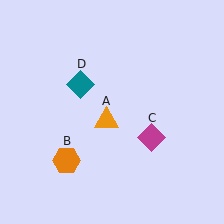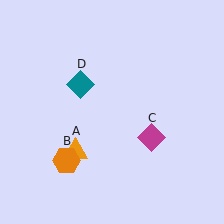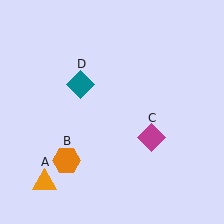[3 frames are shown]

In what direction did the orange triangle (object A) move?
The orange triangle (object A) moved down and to the left.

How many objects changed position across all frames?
1 object changed position: orange triangle (object A).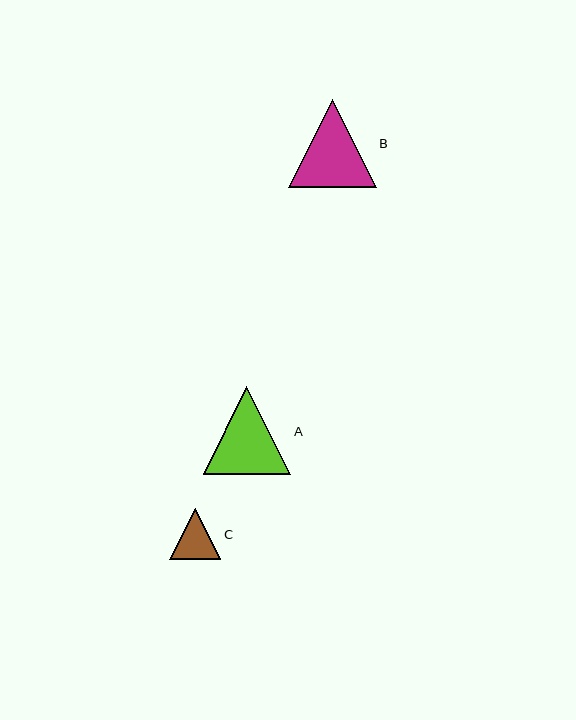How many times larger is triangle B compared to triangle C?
Triangle B is approximately 1.7 times the size of triangle C.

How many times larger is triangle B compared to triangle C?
Triangle B is approximately 1.7 times the size of triangle C.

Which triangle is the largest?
Triangle A is the largest with a size of approximately 88 pixels.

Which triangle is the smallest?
Triangle C is the smallest with a size of approximately 51 pixels.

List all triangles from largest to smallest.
From largest to smallest: A, B, C.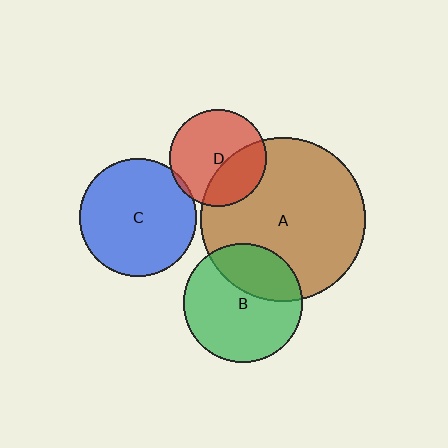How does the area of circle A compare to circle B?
Approximately 1.9 times.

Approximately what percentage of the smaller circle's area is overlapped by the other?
Approximately 5%.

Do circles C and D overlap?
Yes.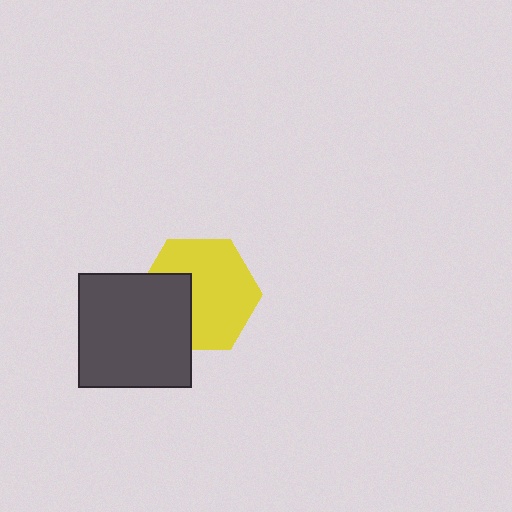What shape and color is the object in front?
The object in front is a dark gray square.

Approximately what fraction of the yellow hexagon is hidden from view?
Roughly 31% of the yellow hexagon is hidden behind the dark gray square.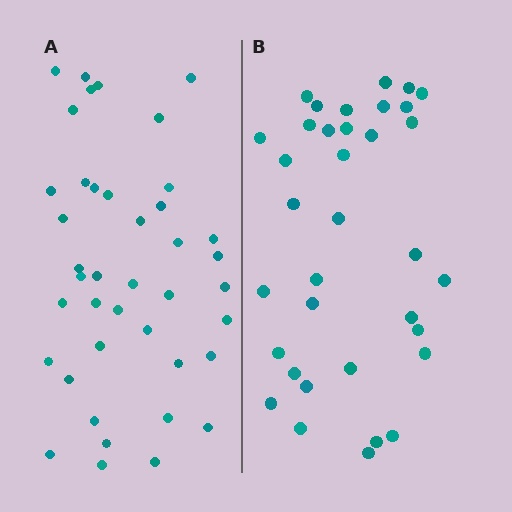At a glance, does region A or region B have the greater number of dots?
Region A (the left region) has more dots.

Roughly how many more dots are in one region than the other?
Region A has about 6 more dots than region B.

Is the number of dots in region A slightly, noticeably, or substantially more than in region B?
Region A has only slightly more — the two regions are fairly close. The ratio is roughly 1.2 to 1.